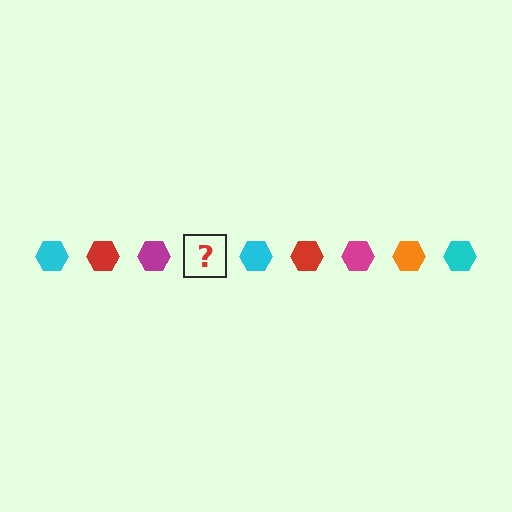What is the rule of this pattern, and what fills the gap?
The rule is that the pattern cycles through cyan, red, magenta, orange hexagons. The gap should be filled with an orange hexagon.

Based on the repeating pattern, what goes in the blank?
The blank should be an orange hexagon.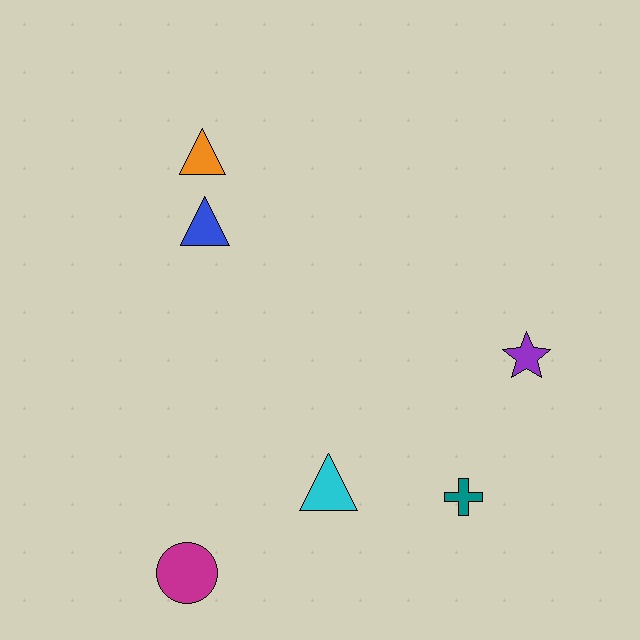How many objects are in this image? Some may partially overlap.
There are 6 objects.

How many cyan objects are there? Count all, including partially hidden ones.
There is 1 cyan object.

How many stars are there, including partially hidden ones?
There is 1 star.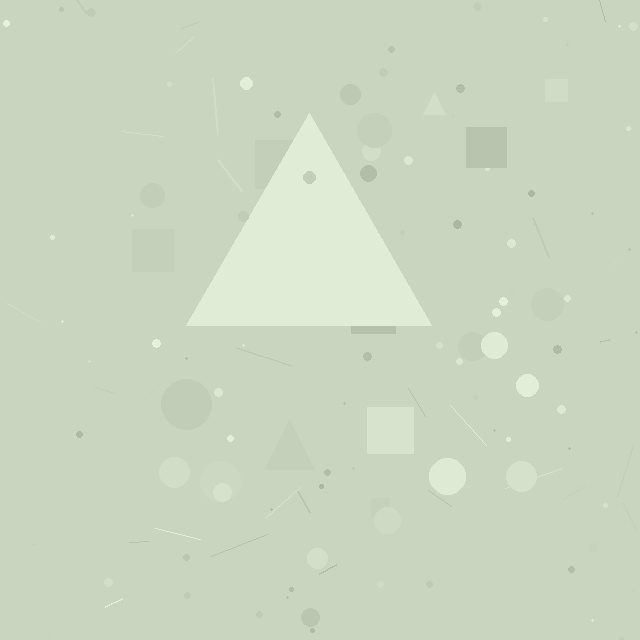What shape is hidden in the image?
A triangle is hidden in the image.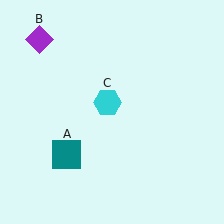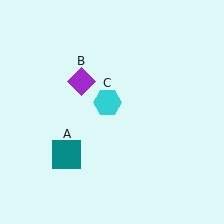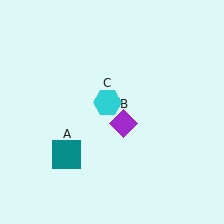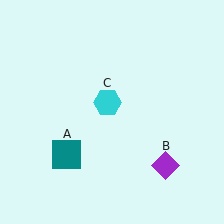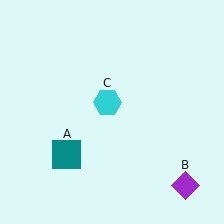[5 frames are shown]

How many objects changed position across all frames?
1 object changed position: purple diamond (object B).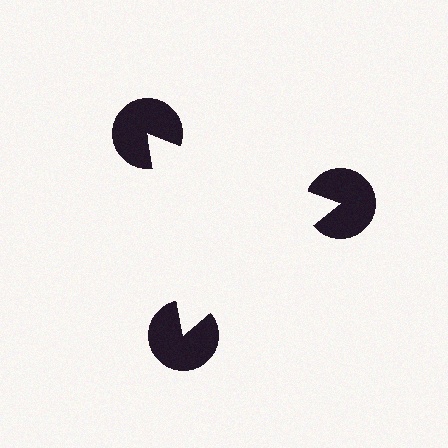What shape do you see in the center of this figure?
An illusory triangle — its edges are inferred from the aligned wedge cuts in the pac-man discs, not physically drawn.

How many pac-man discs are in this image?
There are 3 — one at each vertex of the illusory triangle.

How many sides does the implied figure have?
3 sides.